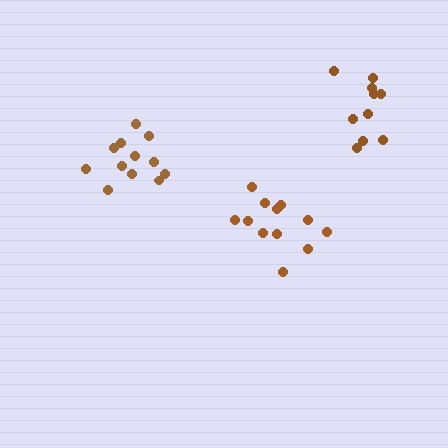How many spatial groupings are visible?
There are 3 spatial groupings.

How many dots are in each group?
Group 1: 12 dots, Group 2: 12 dots, Group 3: 10 dots (34 total).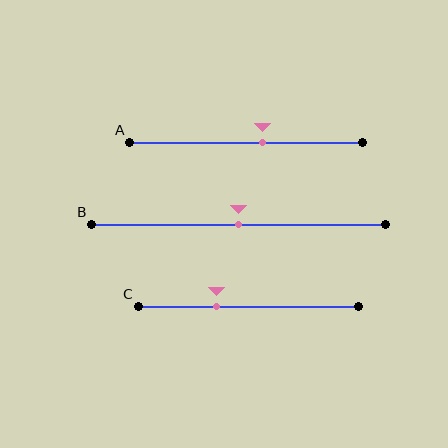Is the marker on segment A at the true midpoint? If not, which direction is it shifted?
No, the marker on segment A is shifted to the right by about 7% of the segment length.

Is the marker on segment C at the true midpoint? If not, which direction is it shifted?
No, the marker on segment C is shifted to the left by about 15% of the segment length.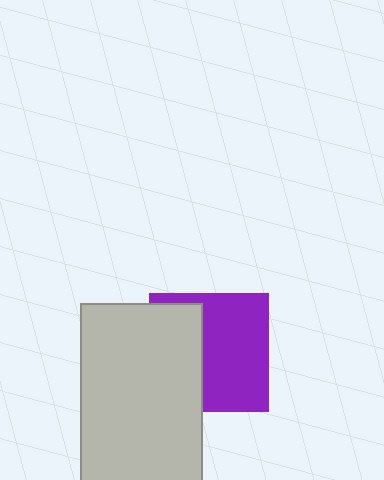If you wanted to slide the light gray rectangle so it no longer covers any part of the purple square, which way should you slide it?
Slide it left — that is the most direct way to separate the two shapes.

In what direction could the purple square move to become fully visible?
The purple square could move right. That would shift it out from behind the light gray rectangle entirely.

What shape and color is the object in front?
The object in front is a light gray rectangle.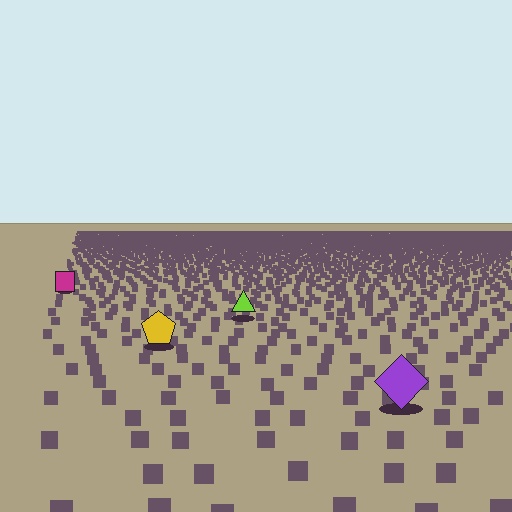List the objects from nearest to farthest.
From nearest to farthest: the purple diamond, the yellow pentagon, the lime triangle, the magenta square.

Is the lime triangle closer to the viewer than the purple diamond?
No. The purple diamond is closer — you can tell from the texture gradient: the ground texture is coarser near it.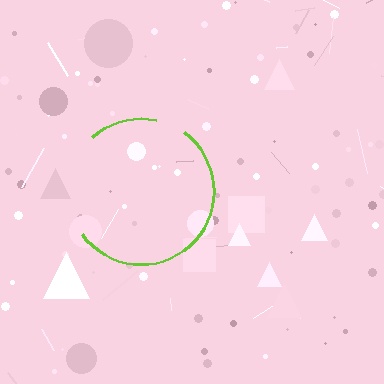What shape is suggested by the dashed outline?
The dashed outline suggests a circle.